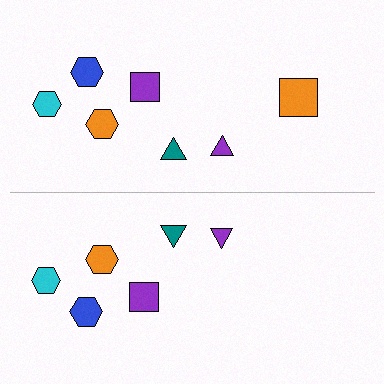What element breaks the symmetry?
A orange square is missing from the bottom side.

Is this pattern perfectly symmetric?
No, the pattern is not perfectly symmetric. A orange square is missing from the bottom side.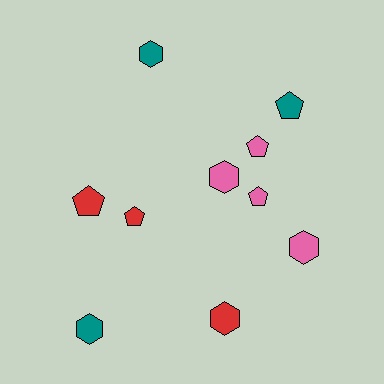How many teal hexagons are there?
There are 2 teal hexagons.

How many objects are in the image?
There are 10 objects.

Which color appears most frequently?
Pink, with 4 objects.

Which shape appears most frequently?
Pentagon, with 5 objects.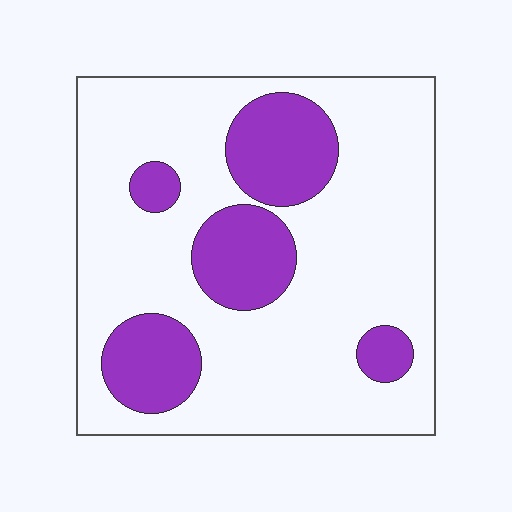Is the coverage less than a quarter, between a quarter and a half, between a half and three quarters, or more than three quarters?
Less than a quarter.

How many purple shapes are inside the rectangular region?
5.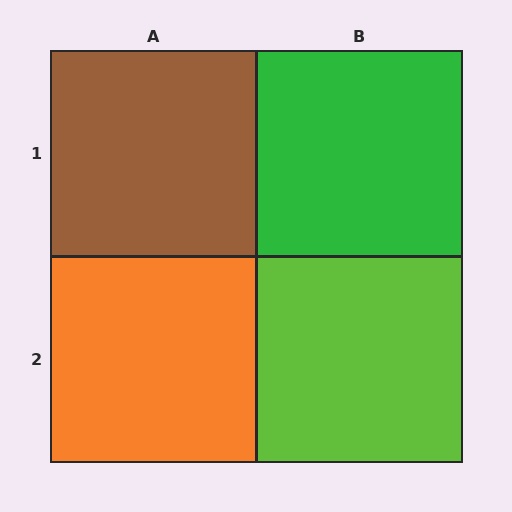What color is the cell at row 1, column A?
Brown.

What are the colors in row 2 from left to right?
Orange, lime.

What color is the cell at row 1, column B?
Green.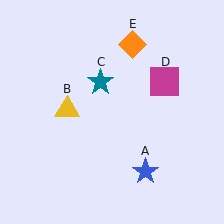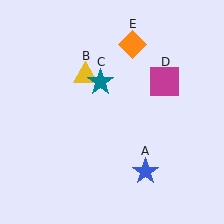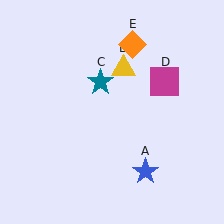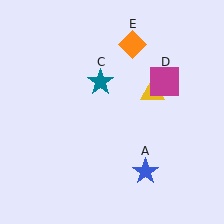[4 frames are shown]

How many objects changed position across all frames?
1 object changed position: yellow triangle (object B).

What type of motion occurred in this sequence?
The yellow triangle (object B) rotated clockwise around the center of the scene.